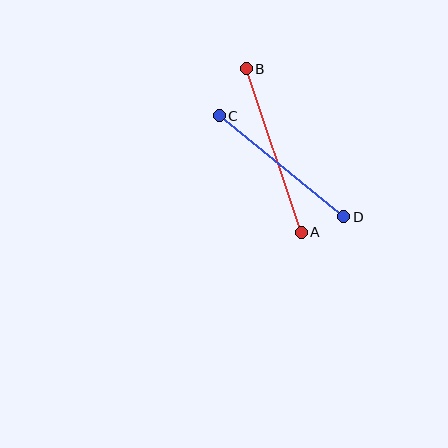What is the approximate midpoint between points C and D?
The midpoint is at approximately (281, 166) pixels.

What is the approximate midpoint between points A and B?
The midpoint is at approximately (274, 151) pixels.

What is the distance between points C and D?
The distance is approximately 160 pixels.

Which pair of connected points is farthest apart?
Points A and B are farthest apart.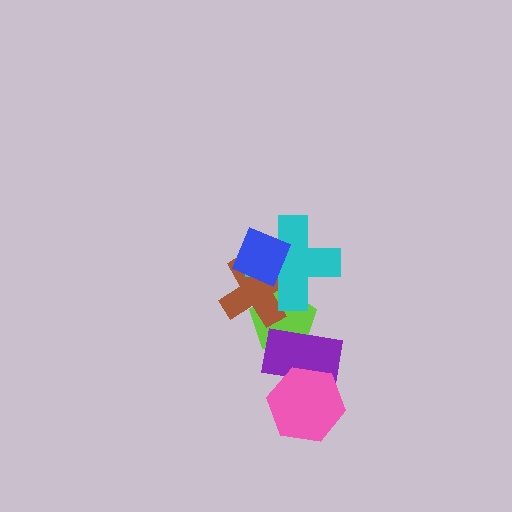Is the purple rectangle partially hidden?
Yes, it is partially covered by another shape.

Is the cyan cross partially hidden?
Yes, it is partially covered by another shape.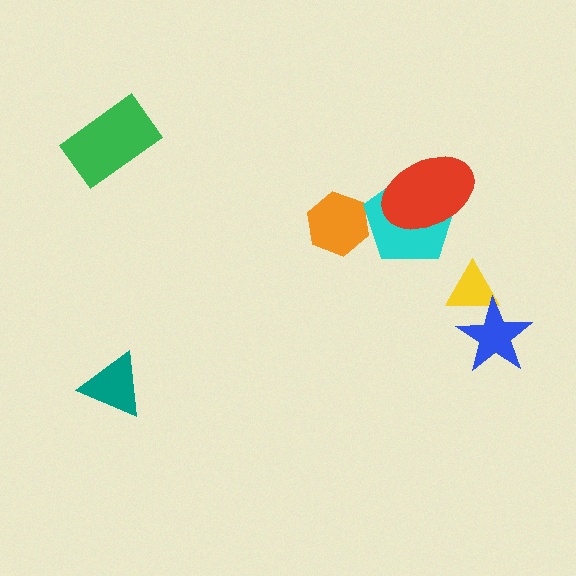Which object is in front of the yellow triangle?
The blue star is in front of the yellow triangle.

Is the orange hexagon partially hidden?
Yes, it is partially covered by another shape.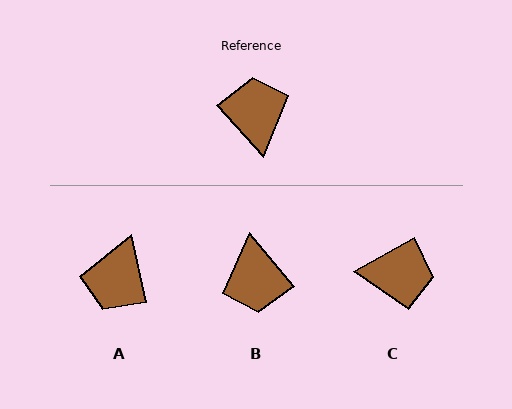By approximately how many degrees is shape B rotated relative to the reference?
Approximately 177 degrees counter-clockwise.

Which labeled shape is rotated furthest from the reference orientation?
B, about 177 degrees away.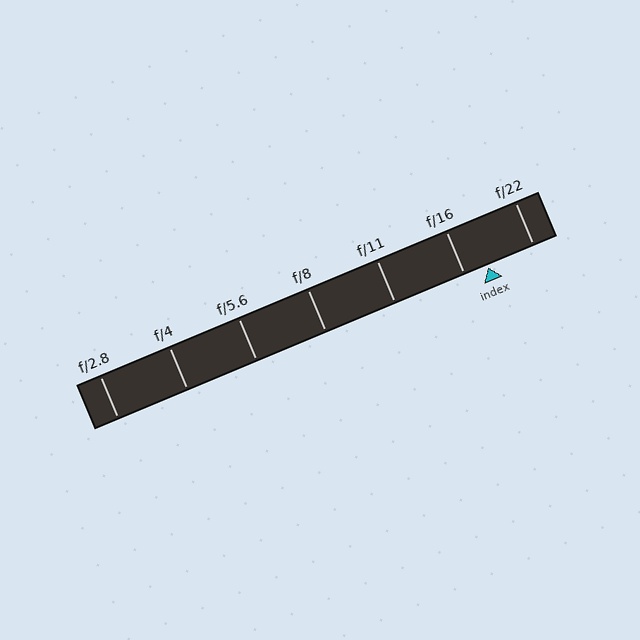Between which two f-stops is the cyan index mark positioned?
The index mark is between f/16 and f/22.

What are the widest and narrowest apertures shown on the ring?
The widest aperture shown is f/2.8 and the narrowest is f/22.